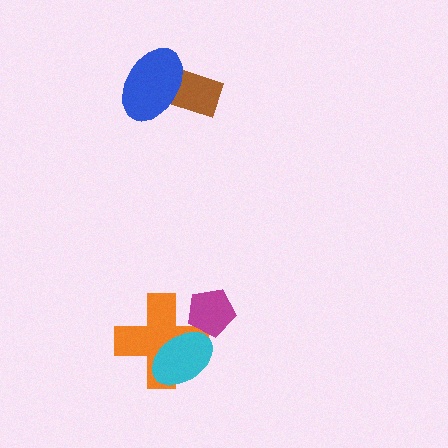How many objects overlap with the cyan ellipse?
1 object overlaps with the cyan ellipse.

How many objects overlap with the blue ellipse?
1 object overlaps with the blue ellipse.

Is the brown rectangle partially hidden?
Yes, it is partially covered by another shape.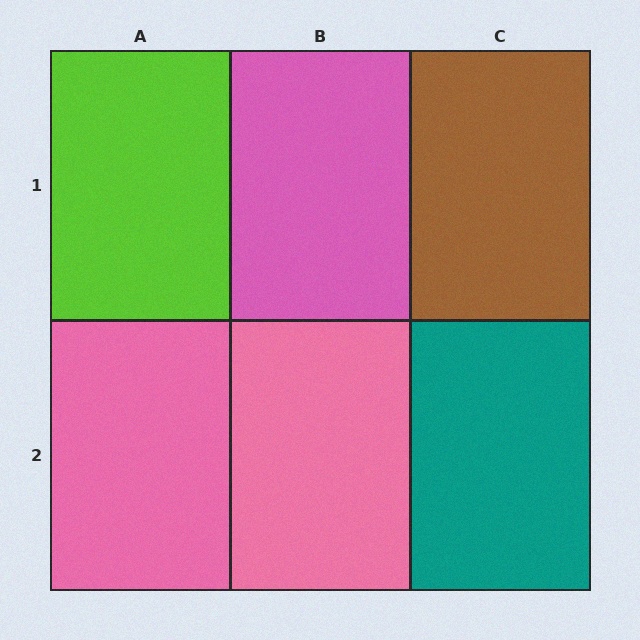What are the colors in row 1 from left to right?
Lime, pink, brown.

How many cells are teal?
1 cell is teal.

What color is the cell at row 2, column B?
Pink.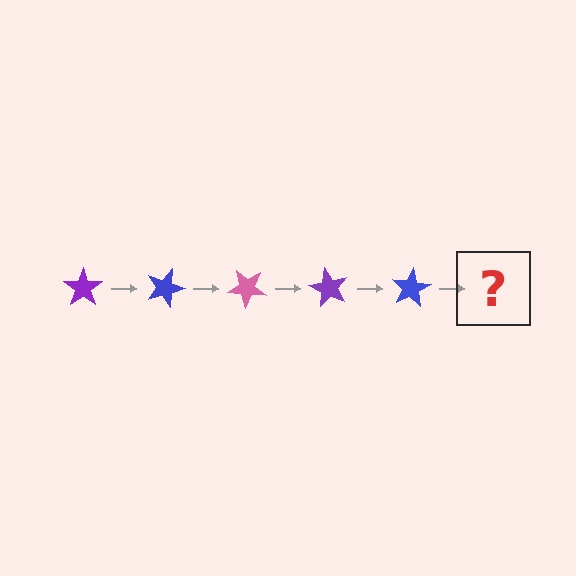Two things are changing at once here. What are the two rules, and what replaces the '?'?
The two rules are that it rotates 20 degrees each step and the color cycles through purple, blue, and pink. The '?' should be a pink star, rotated 100 degrees from the start.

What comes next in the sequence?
The next element should be a pink star, rotated 100 degrees from the start.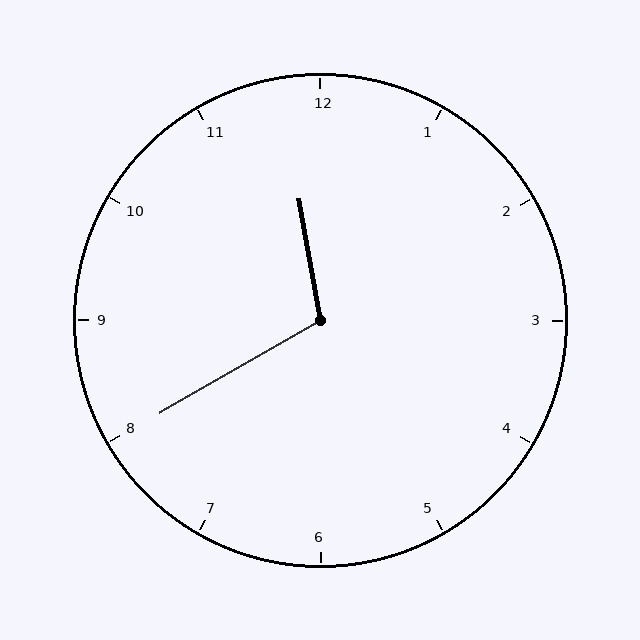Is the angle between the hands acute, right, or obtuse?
It is obtuse.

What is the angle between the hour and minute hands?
Approximately 110 degrees.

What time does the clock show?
11:40.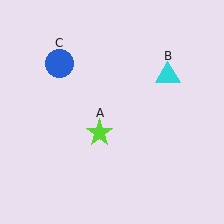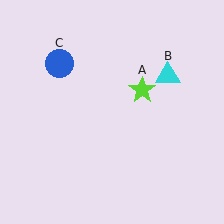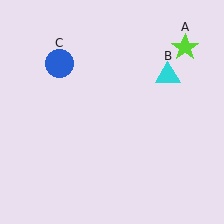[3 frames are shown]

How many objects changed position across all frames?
1 object changed position: lime star (object A).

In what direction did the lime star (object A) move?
The lime star (object A) moved up and to the right.